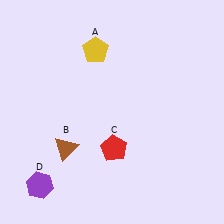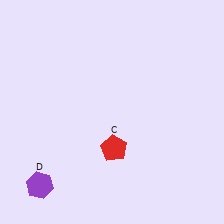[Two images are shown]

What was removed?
The brown triangle (B), the yellow pentagon (A) were removed in Image 2.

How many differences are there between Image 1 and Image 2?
There are 2 differences between the two images.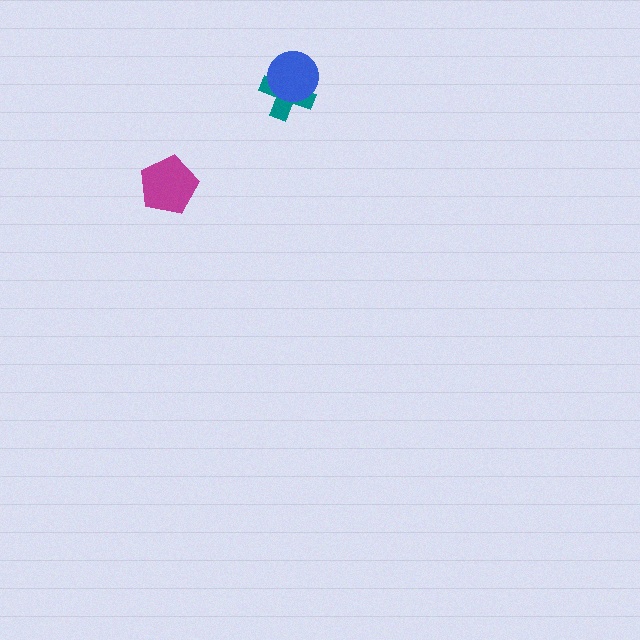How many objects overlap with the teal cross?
1 object overlaps with the teal cross.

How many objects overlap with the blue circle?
1 object overlaps with the blue circle.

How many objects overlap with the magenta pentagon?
0 objects overlap with the magenta pentagon.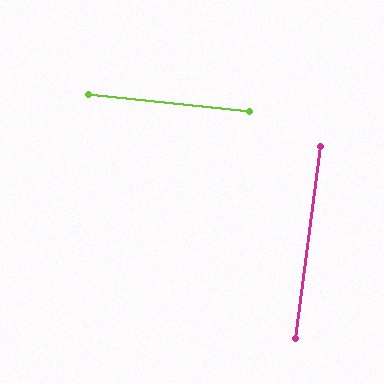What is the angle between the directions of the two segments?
Approximately 89 degrees.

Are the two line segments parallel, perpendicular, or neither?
Perpendicular — they meet at approximately 89°.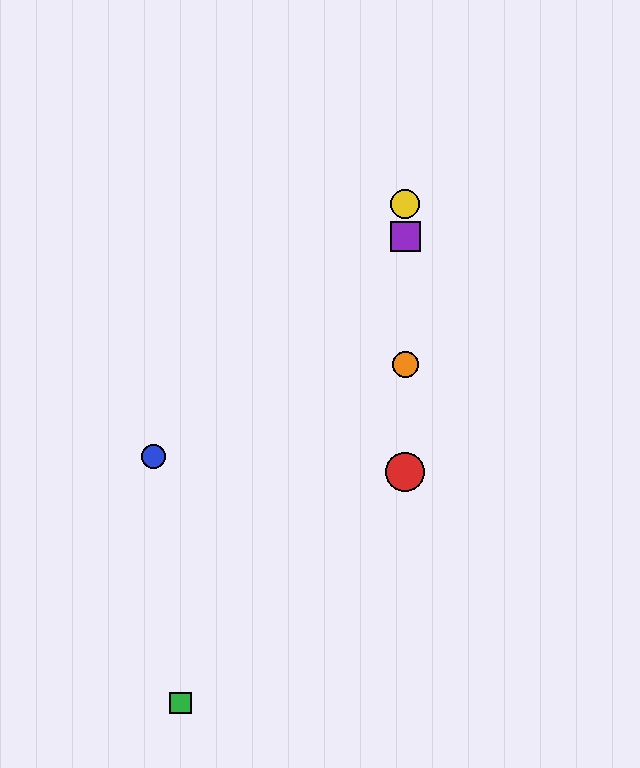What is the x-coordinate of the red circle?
The red circle is at x≈405.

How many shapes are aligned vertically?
4 shapes (the red circle, the yellow circle, the purple square, the orange circle) are aligned vertically.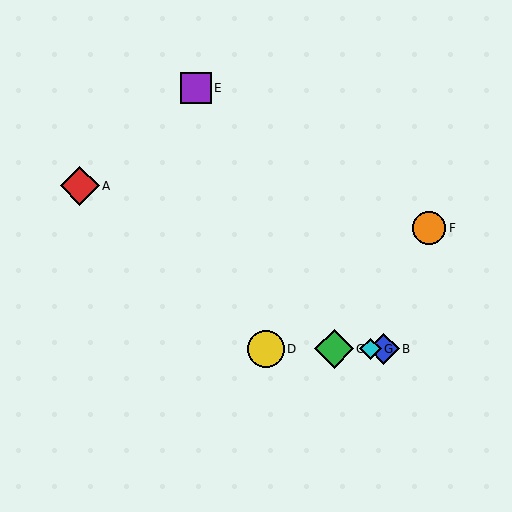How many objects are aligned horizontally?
4 objects (B, C, D, G) are aligned horizontally.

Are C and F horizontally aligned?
No, C is at y≈349 and F is at y≈228.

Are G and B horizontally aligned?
Yes, both are at y≈349.